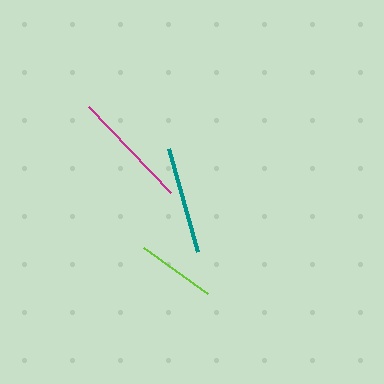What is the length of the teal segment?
The teal segment is approximately 107 pixels long.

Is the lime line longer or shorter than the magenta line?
The magenta line is longer than the lime line.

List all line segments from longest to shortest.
From longest to shortest: magenta, teal, lime.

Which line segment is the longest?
The magenta line is the longest at approximately 120 pixels.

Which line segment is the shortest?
The lime line is the shortest at approximately 78 pixels.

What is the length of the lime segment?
The lime segment is approximately 78 pixels long.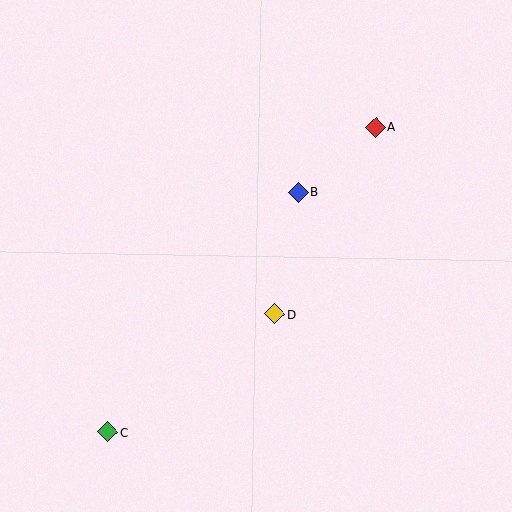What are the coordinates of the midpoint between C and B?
The midpoint between C and B is at (203, 312).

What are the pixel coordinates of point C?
Point C is at (108, 432).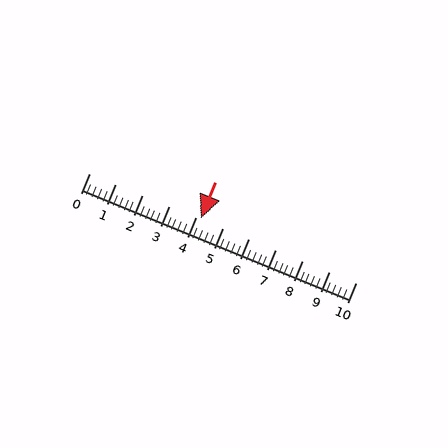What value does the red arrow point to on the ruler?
The red arrow points to approximately 4.2.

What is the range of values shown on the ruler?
The ruler shows values from 0 to 10.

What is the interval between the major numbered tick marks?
The major tick marks are spaced 1 units apart.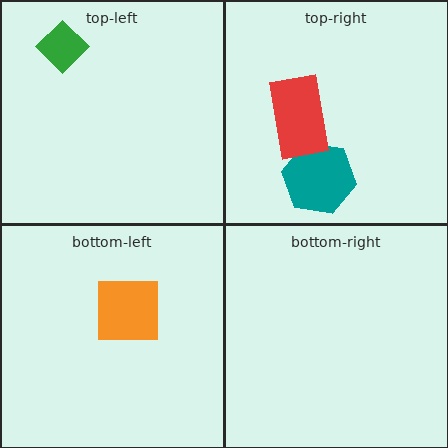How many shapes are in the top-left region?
1.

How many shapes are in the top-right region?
2.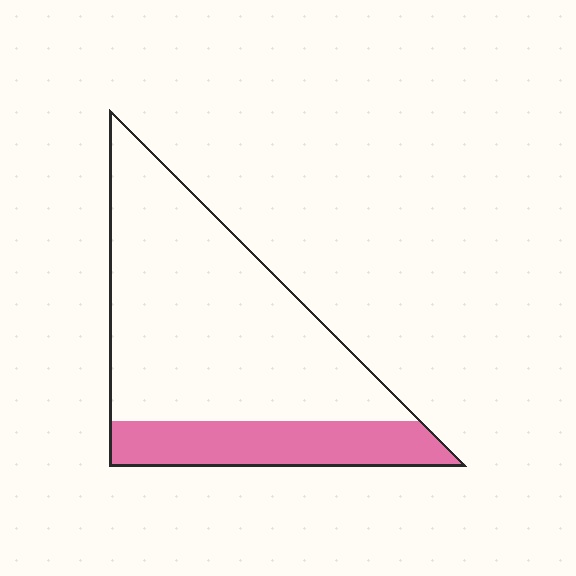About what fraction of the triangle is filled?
About one quarter (1/4).